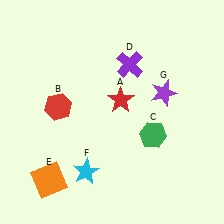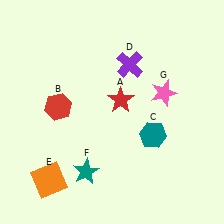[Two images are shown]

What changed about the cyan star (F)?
In Image 1, F is cyan. In Image 2, it changed to teal.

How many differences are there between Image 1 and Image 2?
There are 3 differences between the two images.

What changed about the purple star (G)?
In Image 1, G is purple. In Image 2, it changed to pink.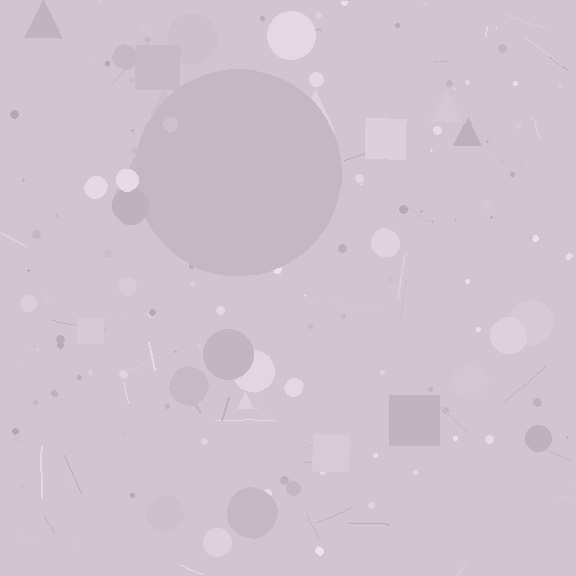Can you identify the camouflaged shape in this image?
The camouflaged shape is a circle.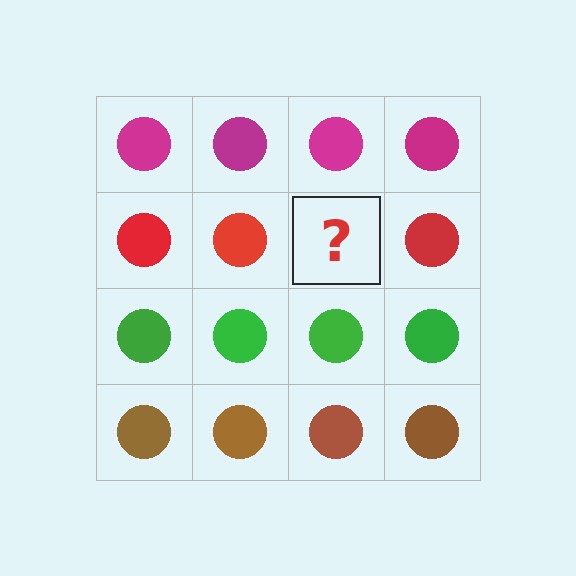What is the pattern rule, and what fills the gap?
The rule is that each row has a consistent color. The gap should be filled with a red circle.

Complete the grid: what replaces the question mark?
The question mark should be replaced with a red circle.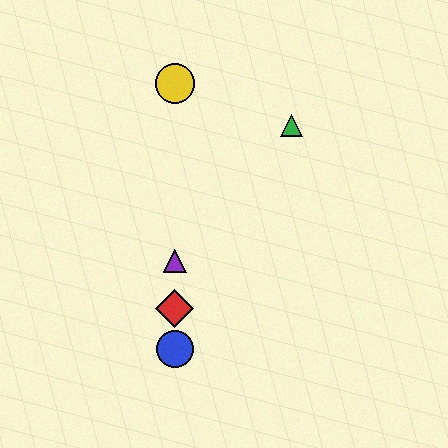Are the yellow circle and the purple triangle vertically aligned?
Yes, both are at x≈175.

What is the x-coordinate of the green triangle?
The green triangle is at x≈292.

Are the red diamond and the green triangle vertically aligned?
No, the red diamond is at x≈175 and the green triangle is at x≈292.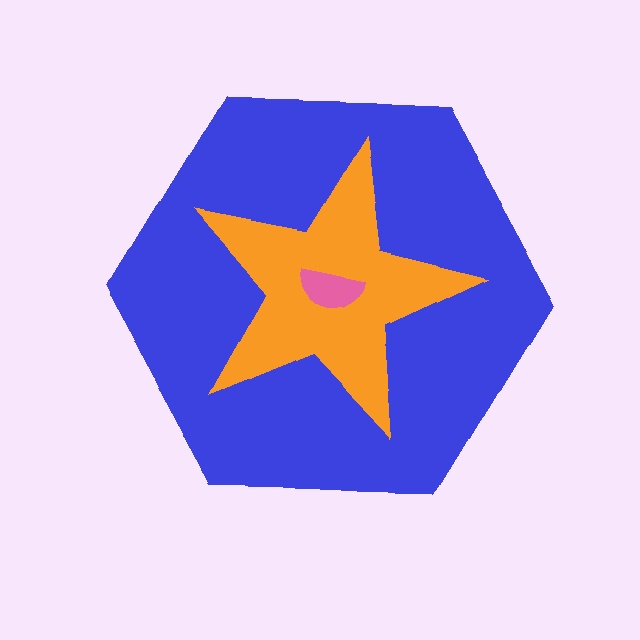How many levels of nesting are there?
3.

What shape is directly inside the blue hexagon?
The orange star.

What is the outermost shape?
The blue hexagon.